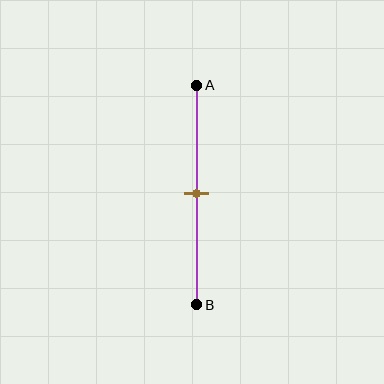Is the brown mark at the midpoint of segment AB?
Yes, the mark is approximately at the midpoint.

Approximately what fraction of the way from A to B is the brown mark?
The brown mark is approximately 50% of the way from A to B.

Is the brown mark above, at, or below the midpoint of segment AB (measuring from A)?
The brown mark is approximately at the midpoint of segment AB.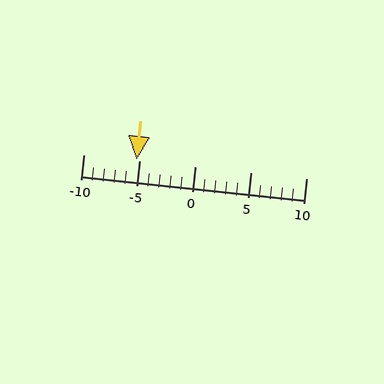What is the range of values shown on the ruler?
The ruler shows values from -10 to 10.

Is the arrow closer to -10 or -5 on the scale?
The arrow is closer to -5.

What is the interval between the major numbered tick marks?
The major tick marks are spaced 5 units apart.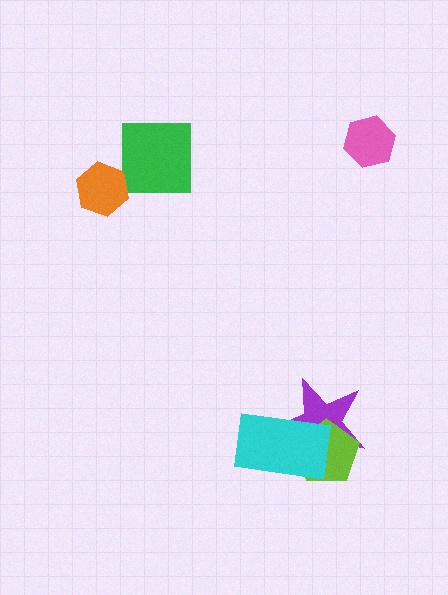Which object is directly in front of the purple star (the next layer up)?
The lime pentagon is directly in front of the purple star.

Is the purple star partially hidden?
Yes, it is partially covered by another shape.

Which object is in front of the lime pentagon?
The cyan rectangle is in front of the lime pentagon.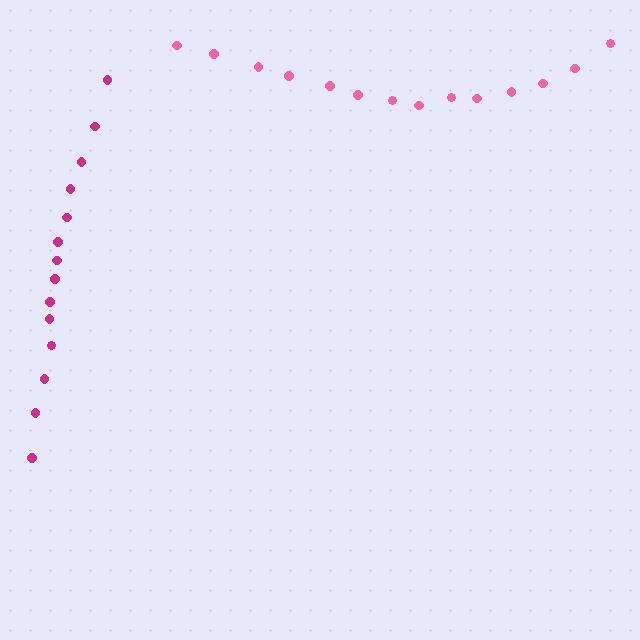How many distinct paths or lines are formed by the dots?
There are 2 distinct paths.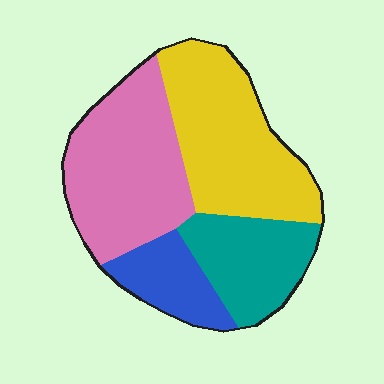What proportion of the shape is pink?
Pink takes up about one third (1/3) of the shape.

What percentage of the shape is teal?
Teal covers roughly 20% of the shape.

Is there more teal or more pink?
Pink.